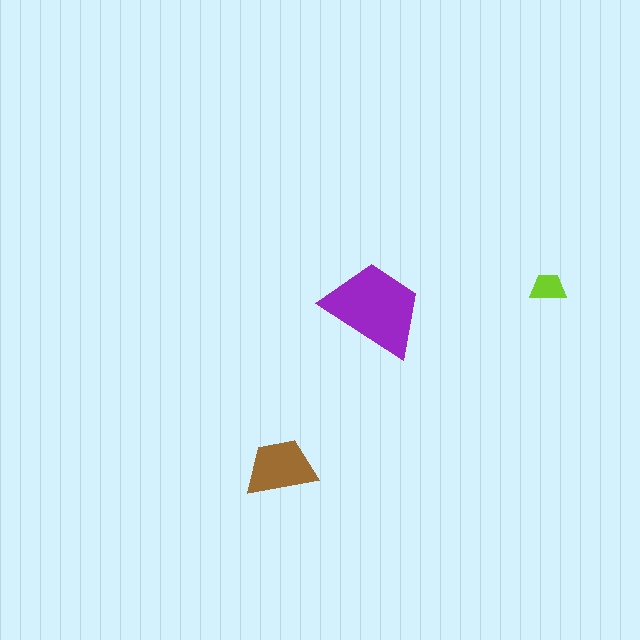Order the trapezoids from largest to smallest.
the purple one, the brown one, the lime one.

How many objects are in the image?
There are 3 objects in the image.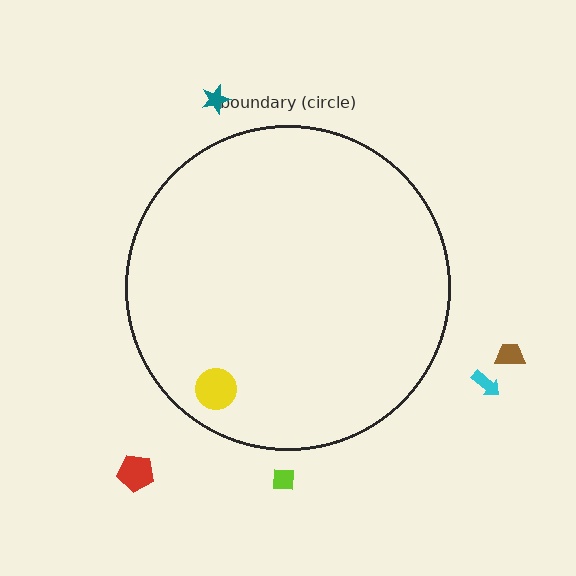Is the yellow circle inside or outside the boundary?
Inside.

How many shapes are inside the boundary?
1 inside, 5 outside.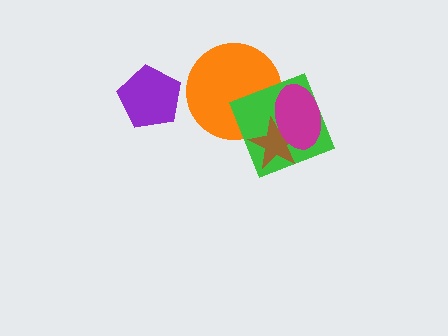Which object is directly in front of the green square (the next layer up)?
The brown star is directly in front of the green square.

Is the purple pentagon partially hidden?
No, no other shape covers it.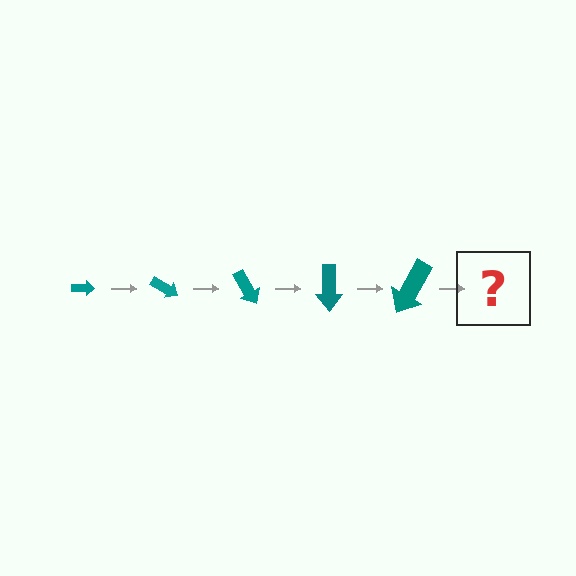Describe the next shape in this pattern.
It should be an arrow, larger than the previous one and rotated 150 degrees from the start.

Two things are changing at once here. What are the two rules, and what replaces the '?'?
The two rules are that the arrow grows larger each step and it rotates 30 degrees each step. The '?' should be an arrow, larger than the previous one and rotated 150 degrees from the start.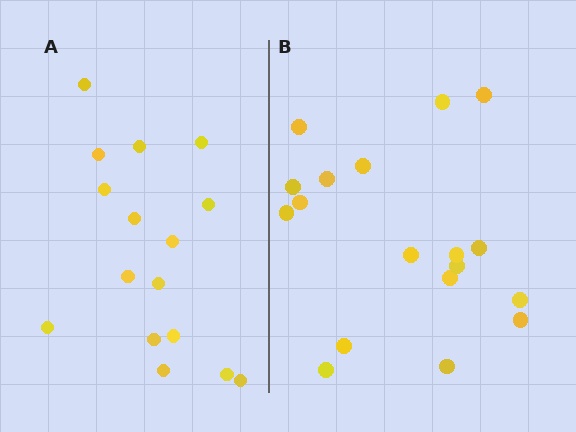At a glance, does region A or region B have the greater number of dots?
Region B (the right region) has more dots.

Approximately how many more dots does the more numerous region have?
Region B has just a few more — roughly 2 or 3 more dots than region A.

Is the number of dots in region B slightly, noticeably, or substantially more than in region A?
Region B has only slightly more — the two regions are fairly close. The ratio is roughly 1.1 to 1.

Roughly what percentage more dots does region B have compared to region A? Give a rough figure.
About 10% more.